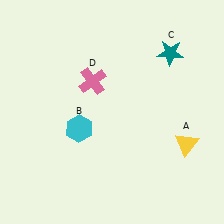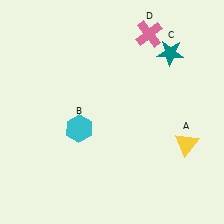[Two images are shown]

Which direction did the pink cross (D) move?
The pink cross (D) moved right.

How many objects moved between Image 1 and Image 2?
1 object moved between the two images.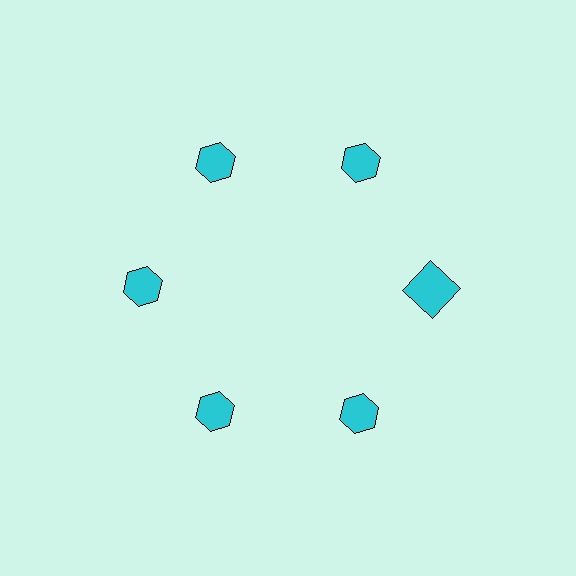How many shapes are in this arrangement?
There are 6 shapes arranged in a ring pattern.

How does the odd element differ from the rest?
It has a different shape: square instead of hexagon.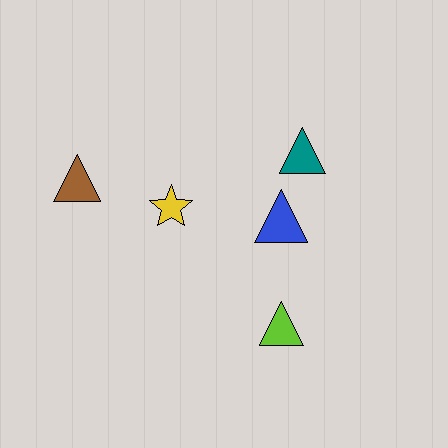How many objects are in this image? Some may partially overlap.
There are 5 objects.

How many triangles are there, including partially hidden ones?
There are 4 triangles.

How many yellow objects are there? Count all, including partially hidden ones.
There is 1 yellow object.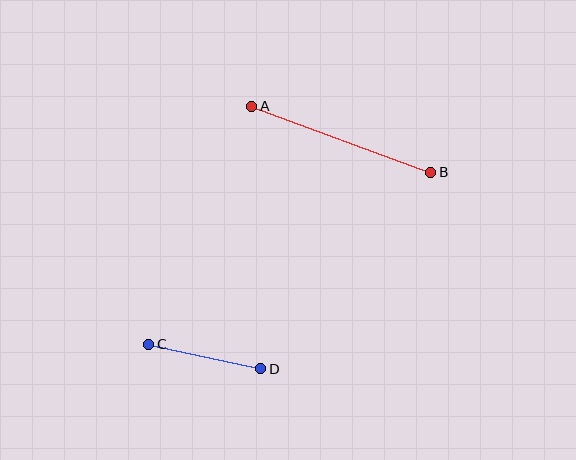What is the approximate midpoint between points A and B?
The midpoint is at approximately (341, 139) pixels.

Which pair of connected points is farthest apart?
Points A and B are farthest apart.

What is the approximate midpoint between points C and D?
The midpoint is at approximately (205, 357) pixels.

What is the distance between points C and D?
The distance is approximately 115 pixels.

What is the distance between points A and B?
The distance is approximately 191 pixels.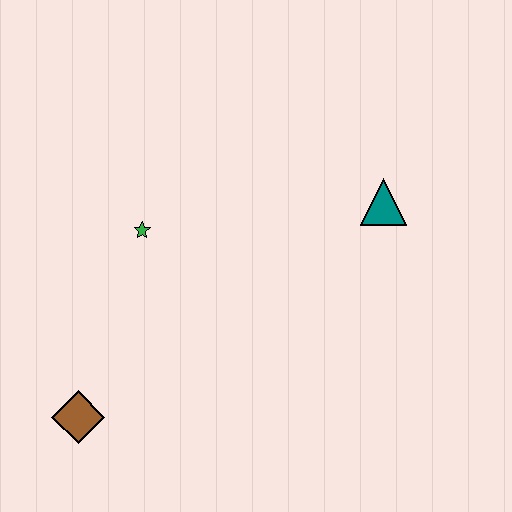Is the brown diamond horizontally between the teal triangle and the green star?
No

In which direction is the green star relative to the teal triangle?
The green star is to the left of the teal triangle.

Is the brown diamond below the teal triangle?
Yes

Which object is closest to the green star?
The brown diamond is closest to the green star.